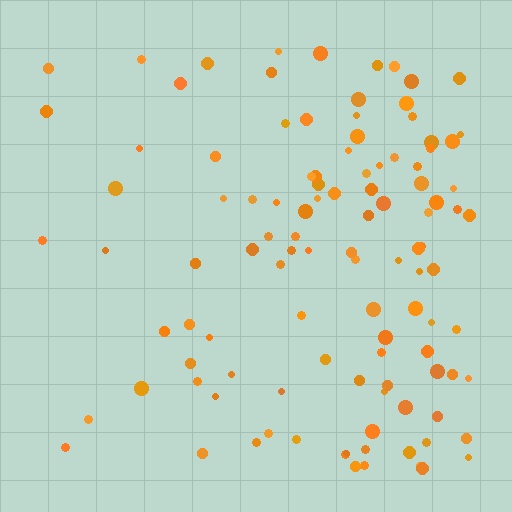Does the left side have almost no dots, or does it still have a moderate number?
Still a moderate number, just noticeably fewer than the right.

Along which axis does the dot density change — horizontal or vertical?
Horizontal.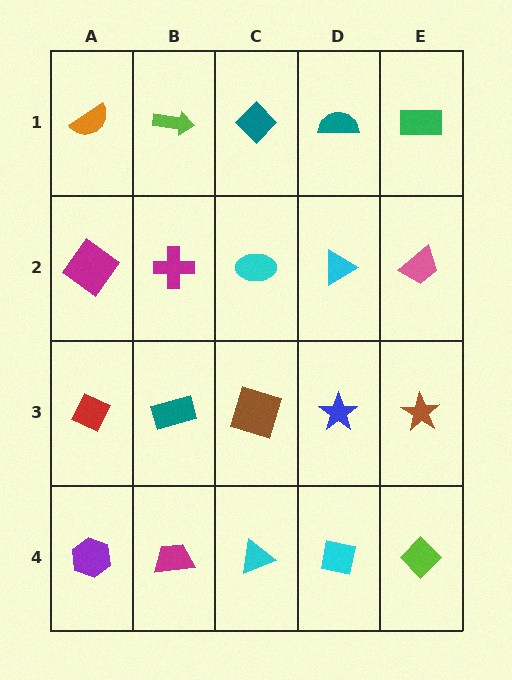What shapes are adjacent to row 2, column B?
A lime arrow (row 1, column B), a teal rectangle (row 3, column B), a magenta diamond (row 2, column A), a cyan ellipse (row 2, column C).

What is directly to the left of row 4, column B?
A purple hexagon.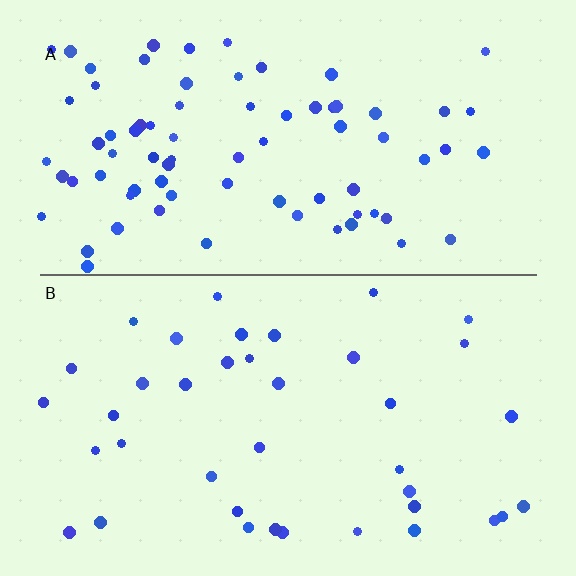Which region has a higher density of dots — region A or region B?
A (the top).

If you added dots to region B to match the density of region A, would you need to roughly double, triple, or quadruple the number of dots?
Approximately double.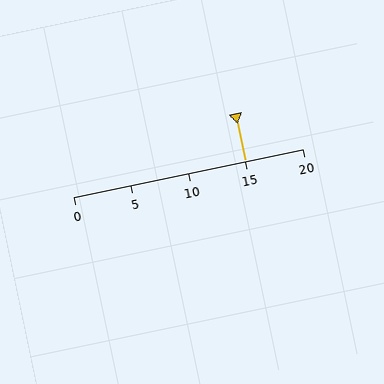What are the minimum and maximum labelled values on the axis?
The axis runs from 0 to 20.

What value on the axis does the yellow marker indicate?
The marker indicates approximately 15.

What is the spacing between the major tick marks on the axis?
The major ticks are spaced 5 apart.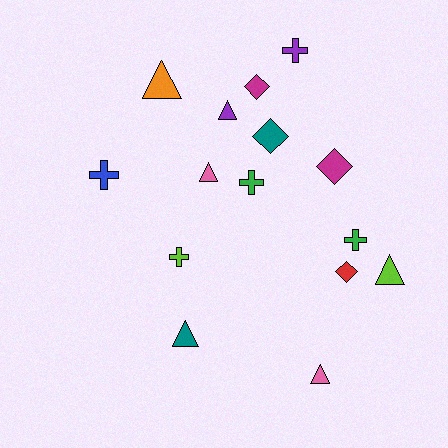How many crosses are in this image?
There are 5 crosses.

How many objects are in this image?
There are 15 objects.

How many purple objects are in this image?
There are 2 purple objects.